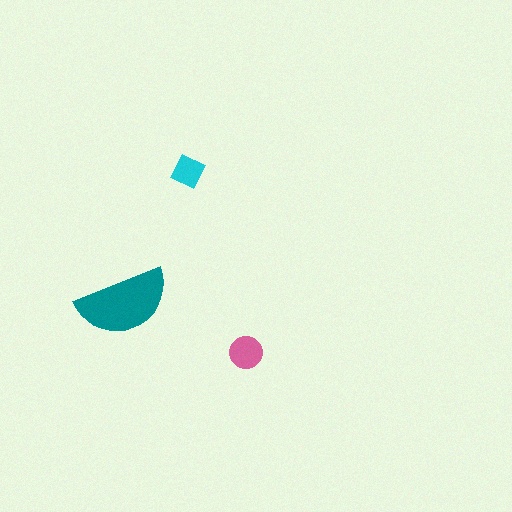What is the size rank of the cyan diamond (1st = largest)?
3rd.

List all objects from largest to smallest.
The teal semicircle, the pink circle, the cyan diamond.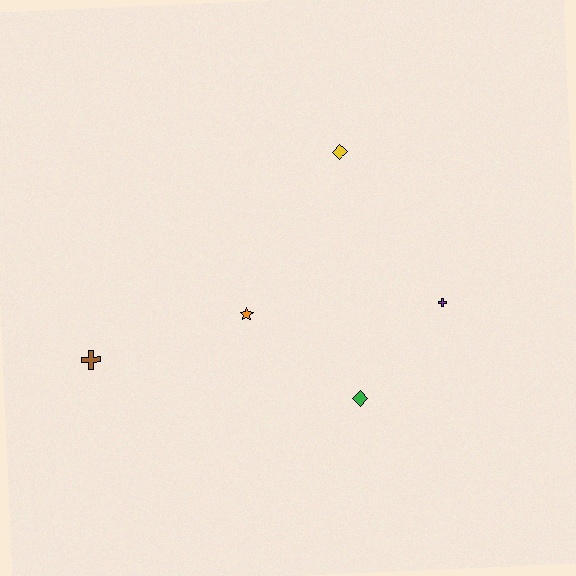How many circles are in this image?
There are no circles.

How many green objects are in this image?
There is 1 green object.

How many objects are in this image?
There are 5 objects.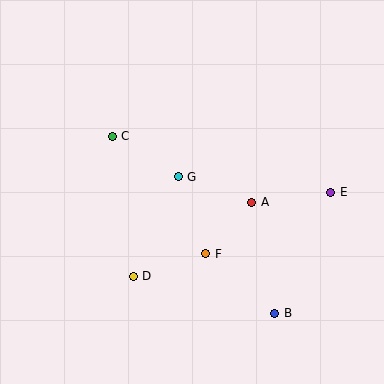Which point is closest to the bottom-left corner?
Point D is closest to the bottom-left corner.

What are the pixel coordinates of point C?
Point C is at (112, 136).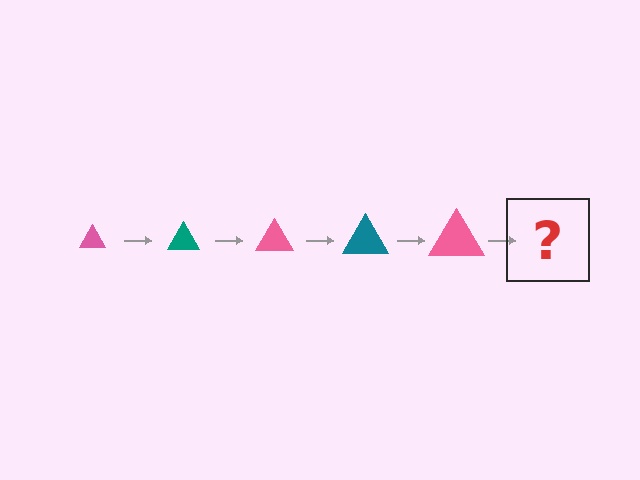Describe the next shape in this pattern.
It should be a teal triangle, larger than the previous one.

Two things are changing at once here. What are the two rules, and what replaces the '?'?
The two rules are that the triangle grows larger each step and the color cycles through pink and teal. The '?' should be a teal triangle, larger than the previous one.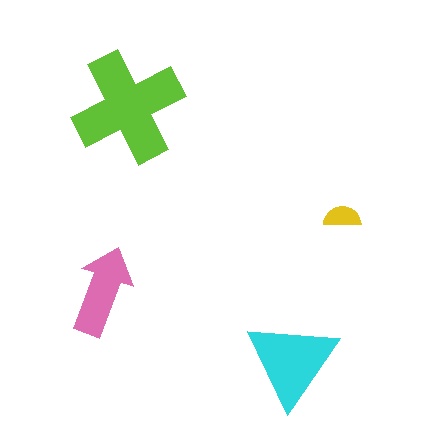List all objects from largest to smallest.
The lime cross, the cyan triangle, the pink arrow, the yellow semicircle.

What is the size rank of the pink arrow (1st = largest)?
3rd.